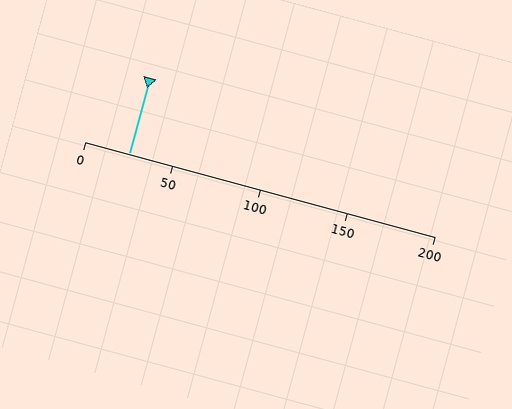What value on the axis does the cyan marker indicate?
The marker indicates approximately 25.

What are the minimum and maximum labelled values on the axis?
The axis runs from 0 to 200.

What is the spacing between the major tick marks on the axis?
The major ticks are spaced 50 apart.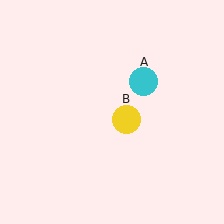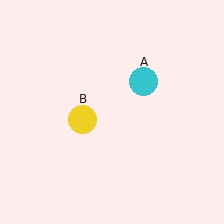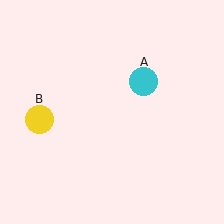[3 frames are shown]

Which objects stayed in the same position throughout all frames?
Cyan circle (object A) remained stationary.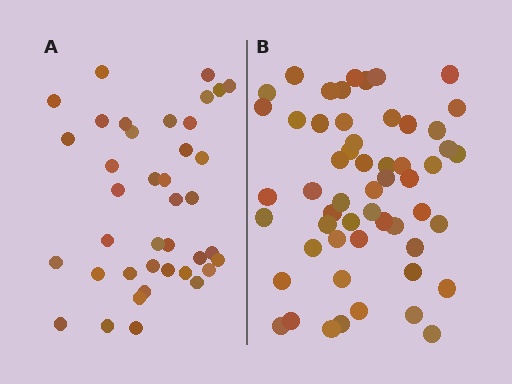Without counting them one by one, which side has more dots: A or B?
Region B (the right region) has more dots.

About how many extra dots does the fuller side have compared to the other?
Region B has approximately 15 more dots than region A.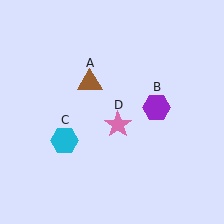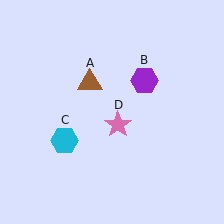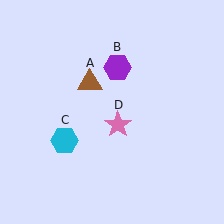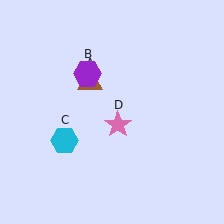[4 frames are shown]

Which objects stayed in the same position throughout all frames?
Brown triangle (object A) and cyan hexagon (object C) and pink star (object D) remained stationary.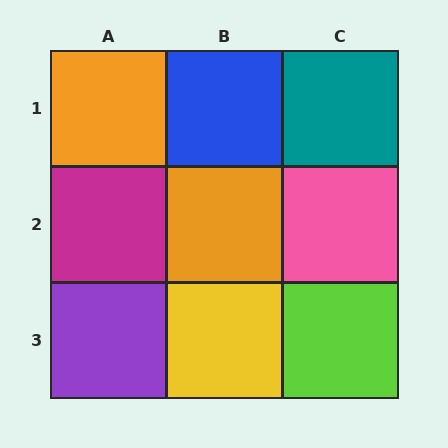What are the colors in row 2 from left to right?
Magenta, orange, pink.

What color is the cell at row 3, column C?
Lime.